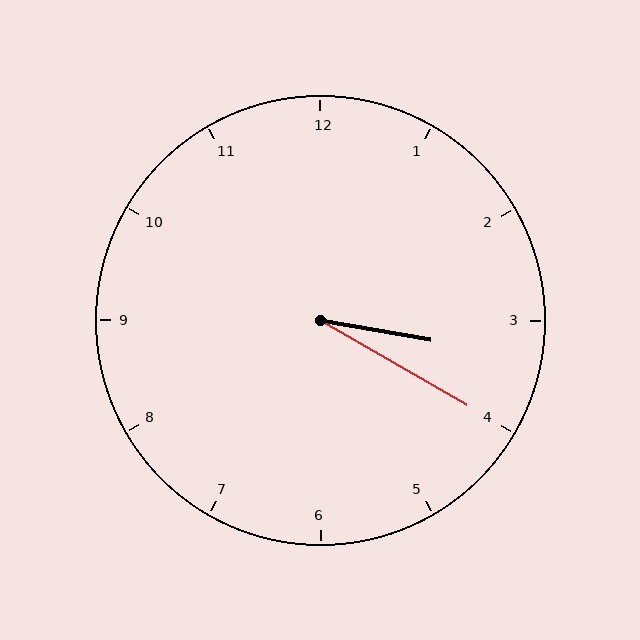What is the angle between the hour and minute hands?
Approximately 20 degrees.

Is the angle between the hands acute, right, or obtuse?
It is acute.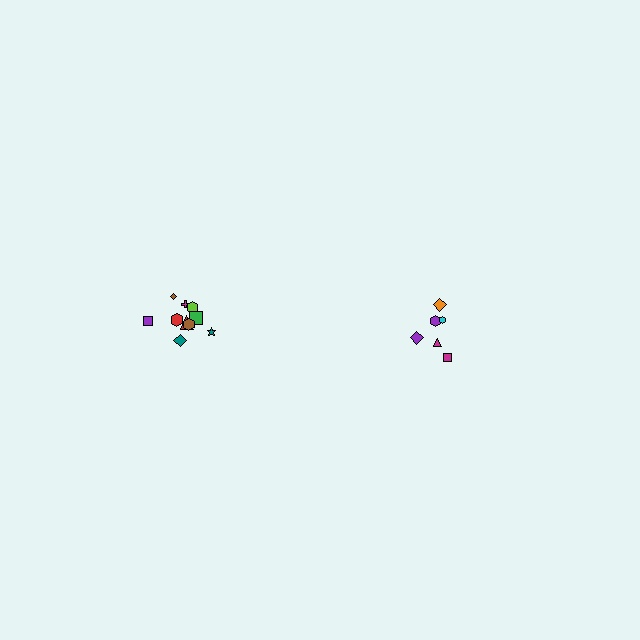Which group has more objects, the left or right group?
The left group.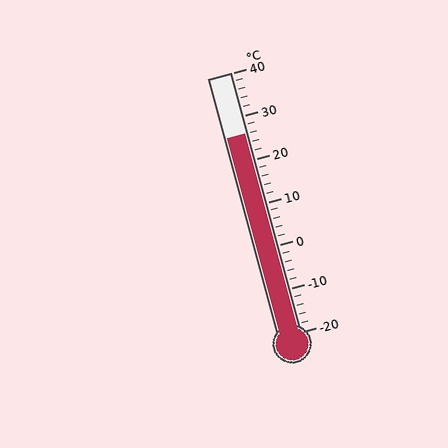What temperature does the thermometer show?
The thermometer shows approximately 26°C.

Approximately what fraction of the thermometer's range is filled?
The thermometer is filled to approximately 75% of its range.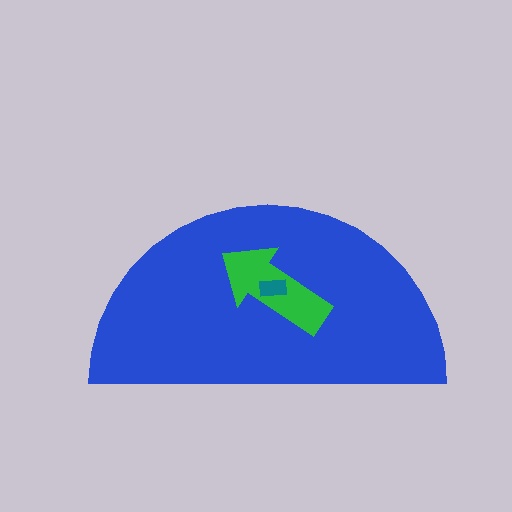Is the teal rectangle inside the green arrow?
Yes.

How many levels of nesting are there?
3.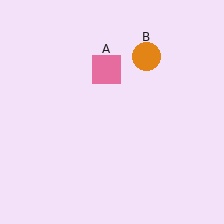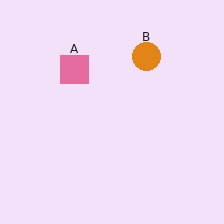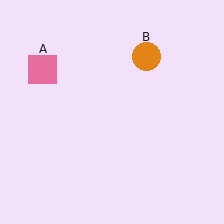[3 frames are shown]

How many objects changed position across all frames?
1 object changed position: pink square (object A).